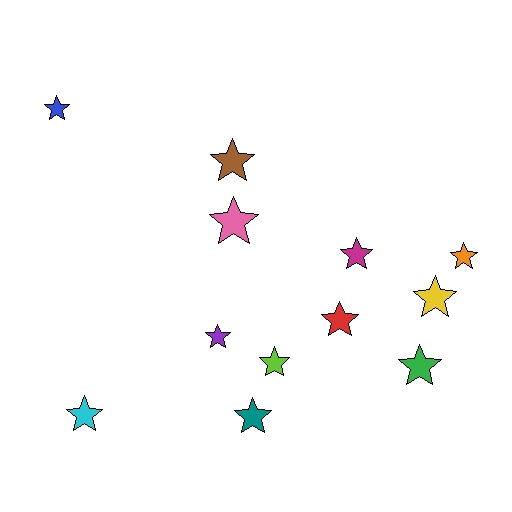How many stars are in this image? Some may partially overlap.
There are 12 stars.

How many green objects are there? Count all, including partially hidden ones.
There is 1 green object.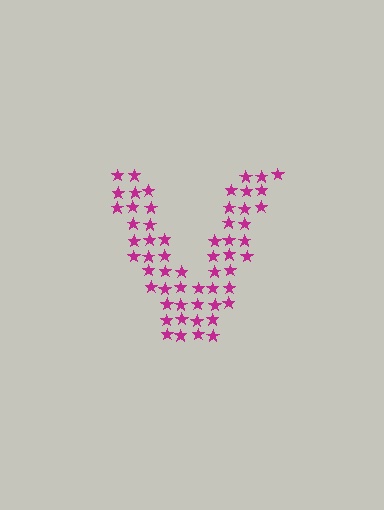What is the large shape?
The large shape is the letter V.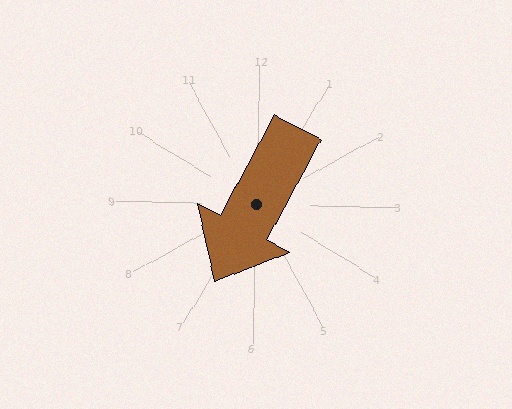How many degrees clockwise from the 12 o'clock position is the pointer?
Approximately 207 degrees.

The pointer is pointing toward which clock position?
Roughly 7 o'clock.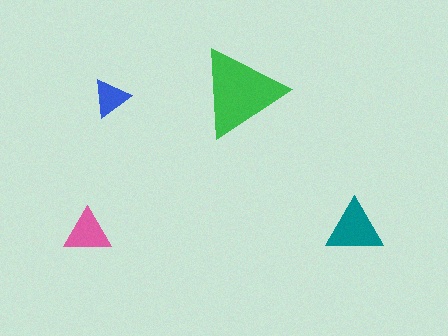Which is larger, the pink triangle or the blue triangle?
The pink one.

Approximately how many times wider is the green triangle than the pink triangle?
About 2 times wider.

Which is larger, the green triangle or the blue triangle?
The green one.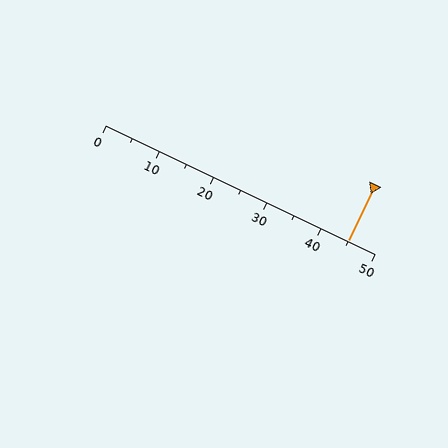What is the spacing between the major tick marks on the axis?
The major ticks are spaced 10 apart.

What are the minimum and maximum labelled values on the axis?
The axis runs from 0 to 50.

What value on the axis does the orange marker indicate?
The marker indicates approximately 45.